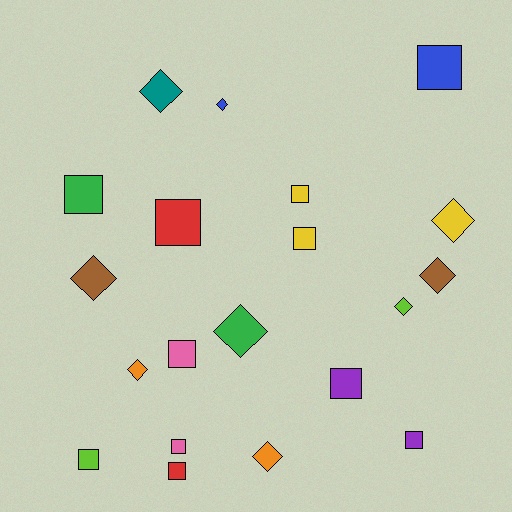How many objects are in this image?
There are 20 objects.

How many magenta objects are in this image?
There are no magenta objects.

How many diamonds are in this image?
There are 9 diamonds.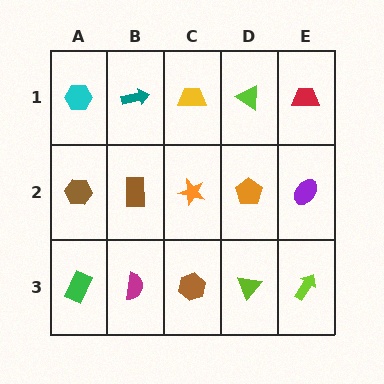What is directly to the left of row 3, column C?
A magenta semicircle.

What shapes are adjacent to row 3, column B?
A brown rectangle (row 2, column B), a green rectangle (row 3, column A), a brown hexagon (row 3, column C).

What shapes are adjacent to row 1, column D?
An orange pentagon (row 2, column D), a yellow trapezoid (row 1, column C), a red trapezoid (row 1, column E).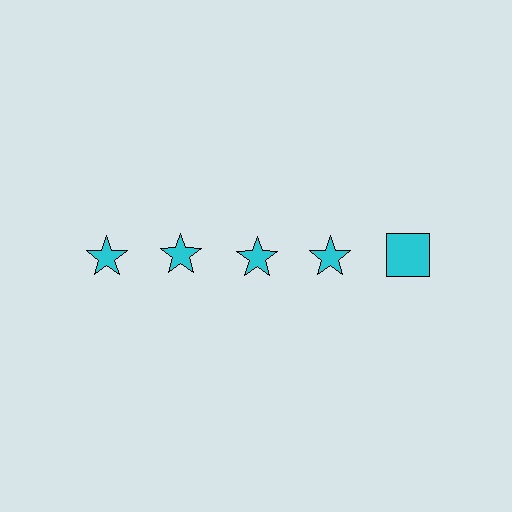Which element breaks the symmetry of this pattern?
The cyan square in the top row, rightmost column breaks the symmetry. All other shapes are cyan stars.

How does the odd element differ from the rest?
It has a different shape: square instead of star.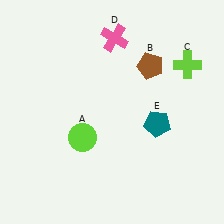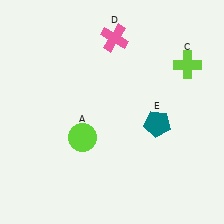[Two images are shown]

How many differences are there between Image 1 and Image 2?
There is 1 difference between the two images.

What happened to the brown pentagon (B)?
The brown pentagon (B) was removed in Image 2. It was in the top-right area of Image 1.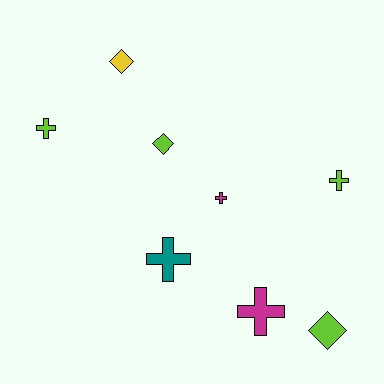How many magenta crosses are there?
There are 2 magenta crosses.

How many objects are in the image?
There are 8 objects.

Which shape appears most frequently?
Cross, with 5 objects.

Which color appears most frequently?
Lime, with 4 objects.